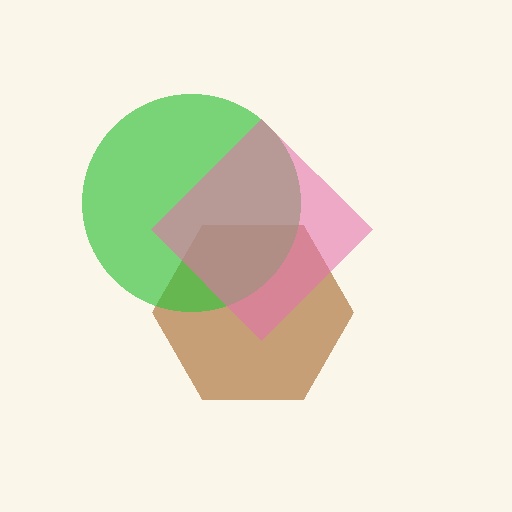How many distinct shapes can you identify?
There are 3 distinct shapes: a brown hexagon, a green circle, a pink diamond.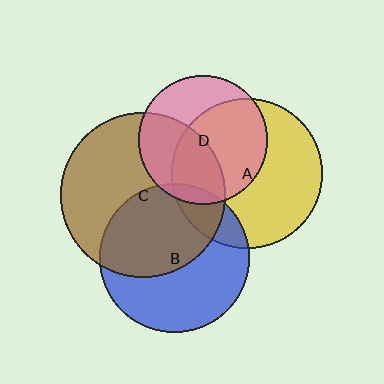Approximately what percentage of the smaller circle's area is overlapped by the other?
Approximately 40%.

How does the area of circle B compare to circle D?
Approximately 1.3 times.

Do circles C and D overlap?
Yes.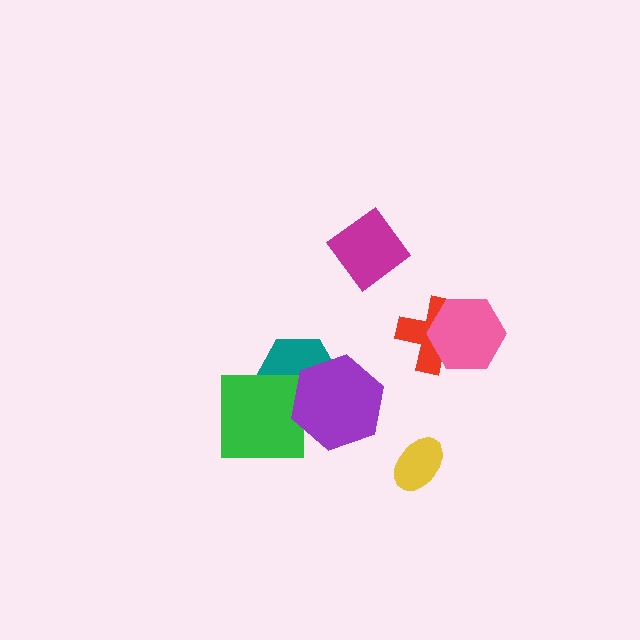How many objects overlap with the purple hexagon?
2 objects overlap with the purple hexagon.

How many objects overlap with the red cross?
1 object overlaps with the red cross.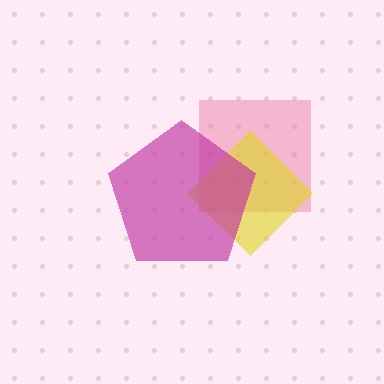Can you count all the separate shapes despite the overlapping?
Yes, there are 3 separate shapes.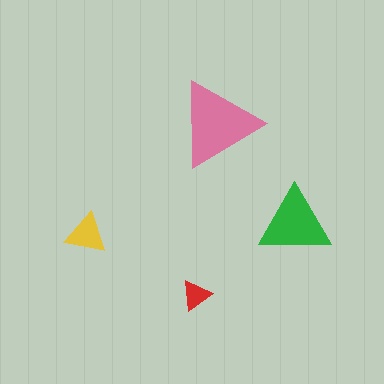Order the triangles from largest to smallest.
the pink one, the green one, the yellow one, the red one.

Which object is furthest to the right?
The green triangle is rightmost.